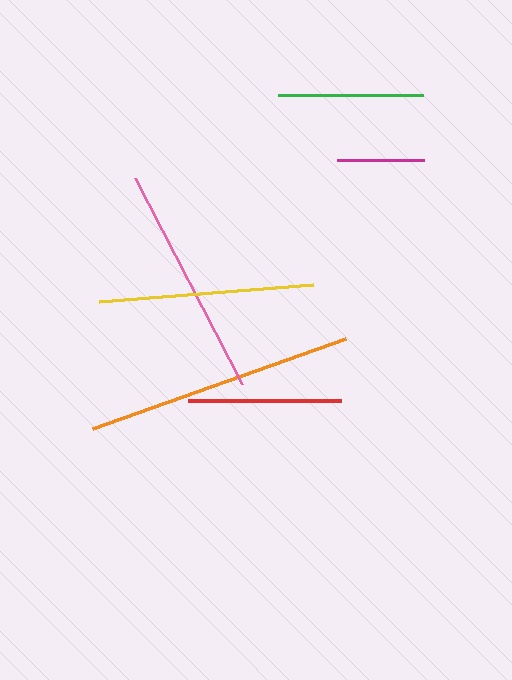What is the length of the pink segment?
The pink segment is approximately 233 pixels long.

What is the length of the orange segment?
The orange segment is approximately 269 pixels long.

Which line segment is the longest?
The orange line is the longest at approximately 269 pixels.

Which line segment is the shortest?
The magenta line is the shortest at approximately 88 pixels.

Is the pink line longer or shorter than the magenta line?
The pink line is longer than the magenta line.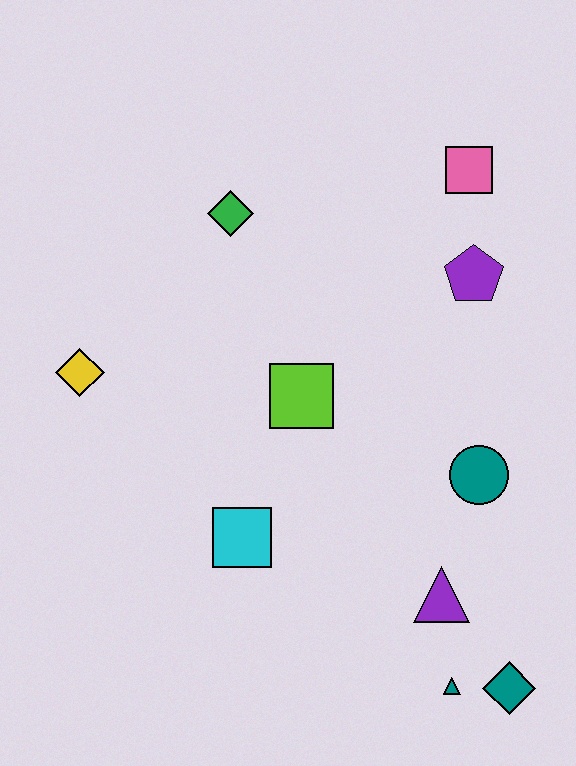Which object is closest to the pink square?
The purple pentagon is closest to the pink square.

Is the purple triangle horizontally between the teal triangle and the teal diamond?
No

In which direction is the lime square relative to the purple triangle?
The lime square is above the purple triangle.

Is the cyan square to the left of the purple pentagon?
Yes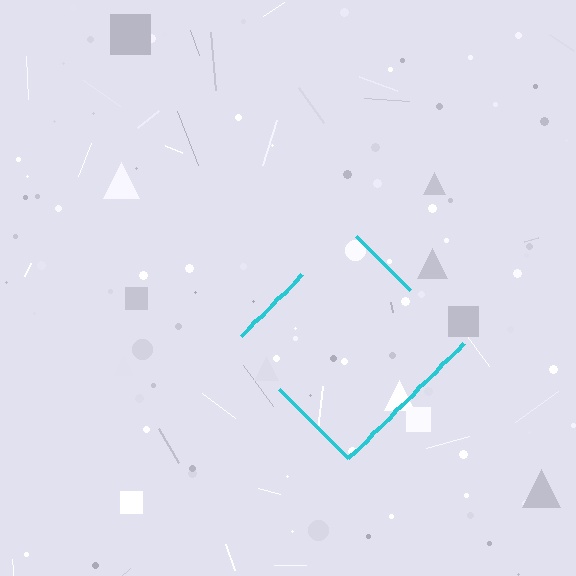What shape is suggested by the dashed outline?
The dashed outline suggests a diamond.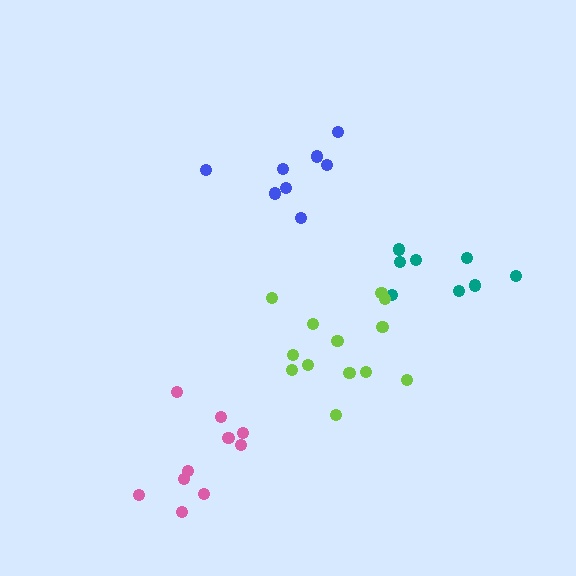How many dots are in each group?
Group 1: 10 dots, Group 2: 8 dots, Group 3: 8 dots, Group 4: 13 dots (39 total).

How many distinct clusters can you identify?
There are 4 distinct clusters.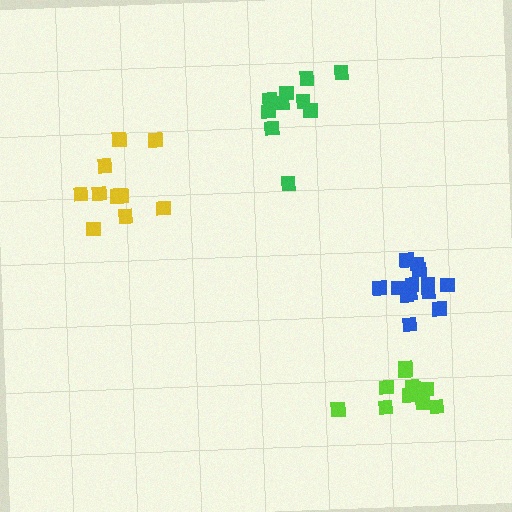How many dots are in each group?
Group 1: 10 dots, Group 2: 10 dots, Group 3: 11 dots, Group 4: 14 dots (45 total).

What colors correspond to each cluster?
The clusters are colored: green, yellow, lime, blue.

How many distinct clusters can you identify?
There are 4 distinct clusters.